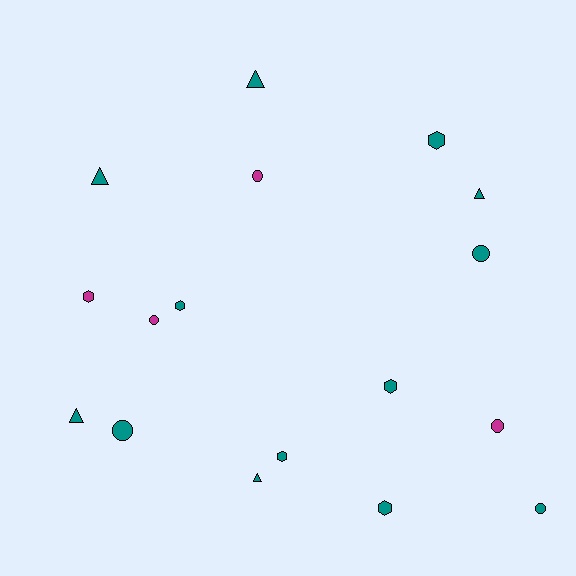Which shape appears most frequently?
Hexagon, with 6 objects.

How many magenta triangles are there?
There are no magenta triangles.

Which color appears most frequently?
Teal, with 13 objects.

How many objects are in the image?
There are 17 objects.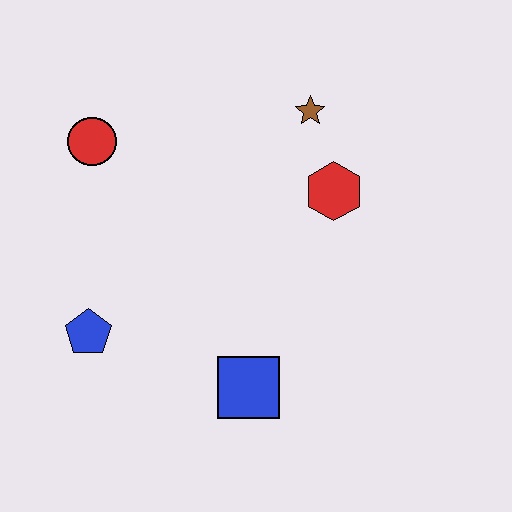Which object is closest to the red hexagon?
The brown star is closest to the red hexagon.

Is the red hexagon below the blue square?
No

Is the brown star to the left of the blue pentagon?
No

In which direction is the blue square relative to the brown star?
The blue square is below the brown star.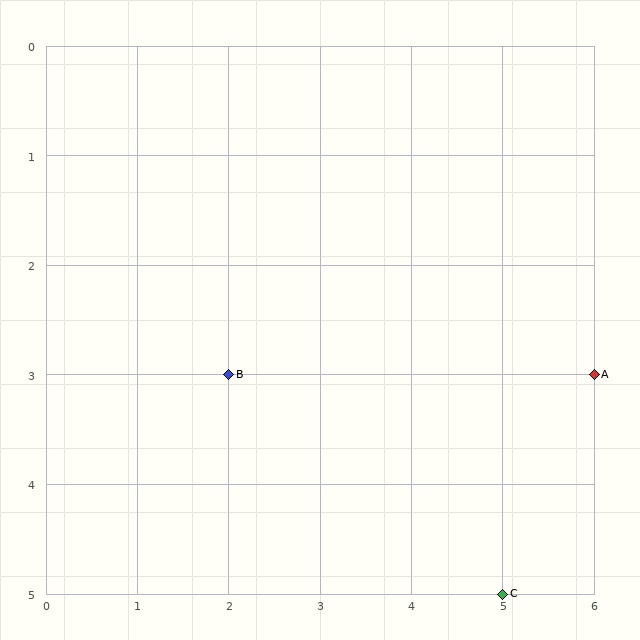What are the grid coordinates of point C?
Point C is at grid coordinates (5, 5).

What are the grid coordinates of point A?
Point A is at grid coordinates (6, 3).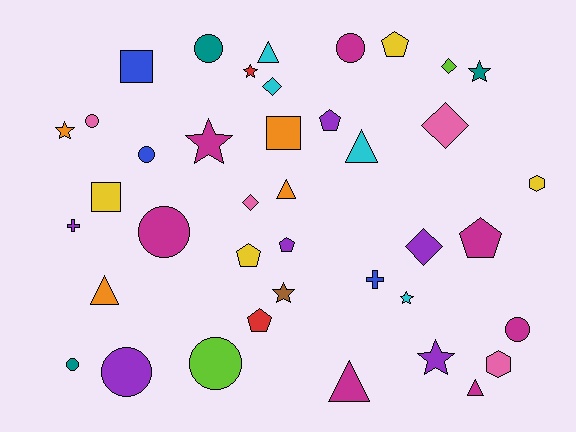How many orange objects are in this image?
There are 4 orange objects.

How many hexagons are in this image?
There are 2 hexagons.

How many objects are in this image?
There are 40 objects.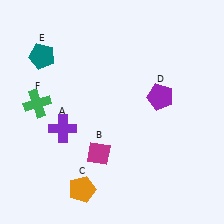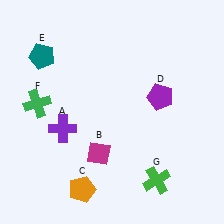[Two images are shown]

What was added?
A green cross (G) was added in Image 2.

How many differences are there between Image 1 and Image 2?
There is 1 difference between the two images.